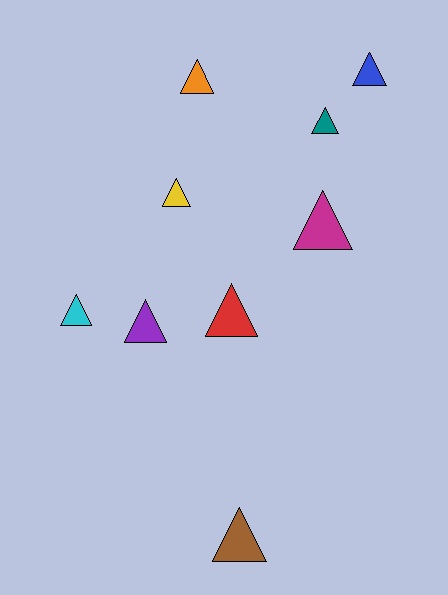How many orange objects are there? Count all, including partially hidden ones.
There is 1 orange object.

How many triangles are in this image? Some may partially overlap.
There are 9 triangles.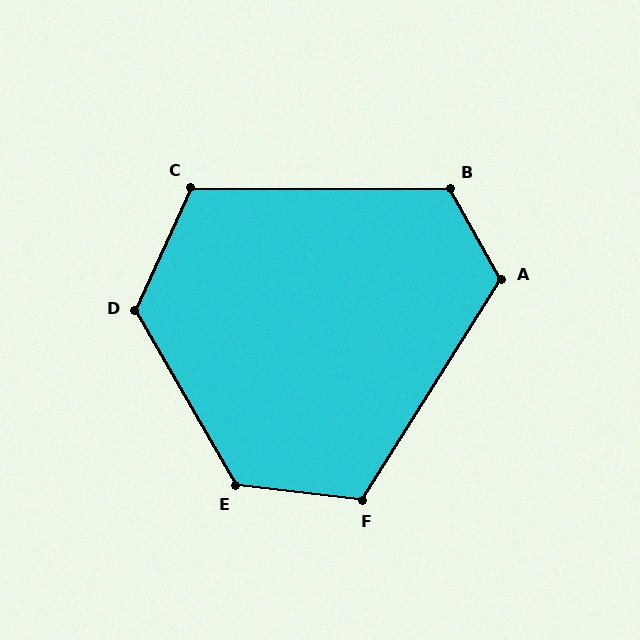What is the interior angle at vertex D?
Approximately 126 degrees (obtuse).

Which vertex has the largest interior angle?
E, at approximately 127 degrees.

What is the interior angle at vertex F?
Approximately 115 degrees (obtuse).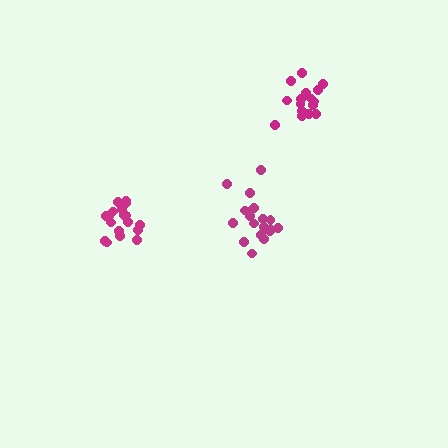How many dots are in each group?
Group 1: 19 dots, Group 2: 16 dots, Group 3: 20 dots (55 total).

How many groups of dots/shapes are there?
There are 3 groups.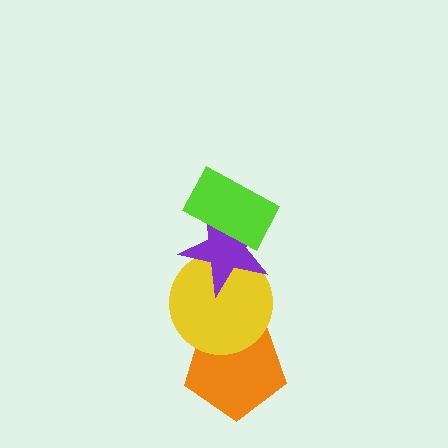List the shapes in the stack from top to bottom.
From top to bottom: the lime rectangle, the purple star, the yellow circle, the orange pentagon.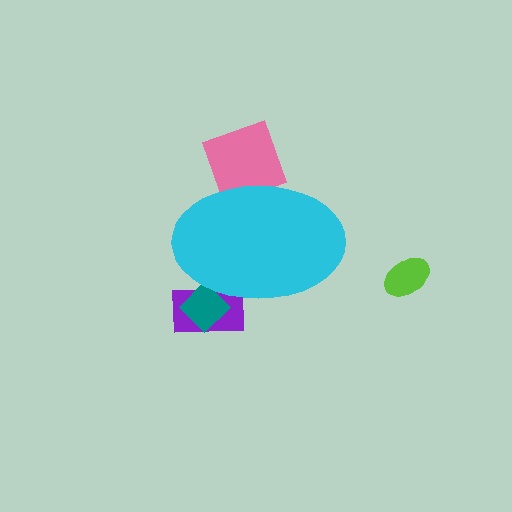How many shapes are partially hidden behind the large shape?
3 shapes are partially hidden.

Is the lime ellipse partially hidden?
No, the lime ellipse is fully visible.